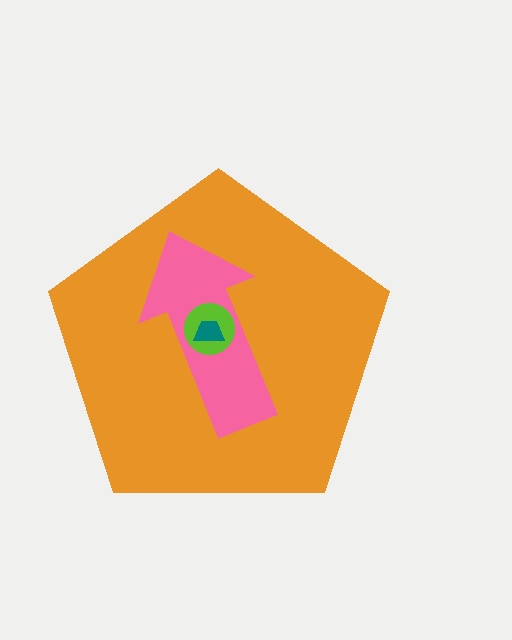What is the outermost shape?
The orange pentagon.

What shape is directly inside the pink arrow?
The lime circle.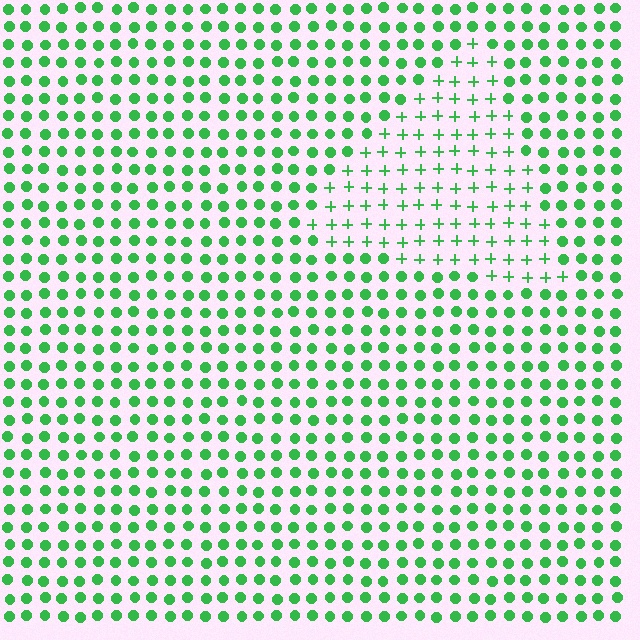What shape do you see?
I see a triangle.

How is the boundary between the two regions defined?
The boundary is defined by a change in element shape: plus signs inside vs. circles outside. All elements share the same color and spacing.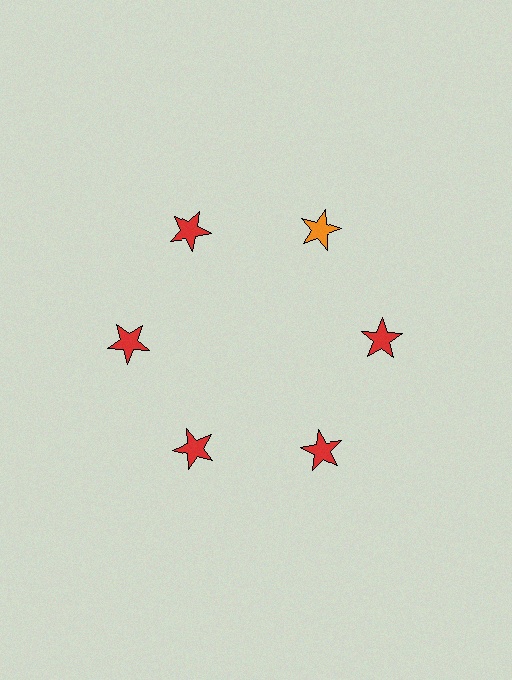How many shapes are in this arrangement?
There are 6 shapes arranged in a ring pattern.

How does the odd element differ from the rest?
It has a different color: orange instead of red.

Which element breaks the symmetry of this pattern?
The orange star at roughly the 1 o'clock position breaks the symmetry. All other shapes are red stars.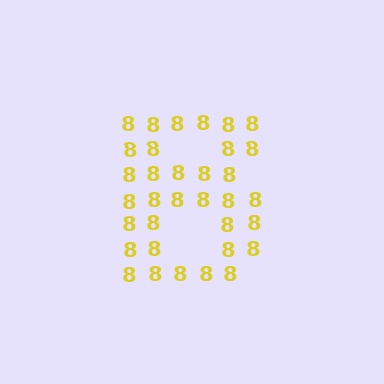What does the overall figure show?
The overall figure shows the letter B.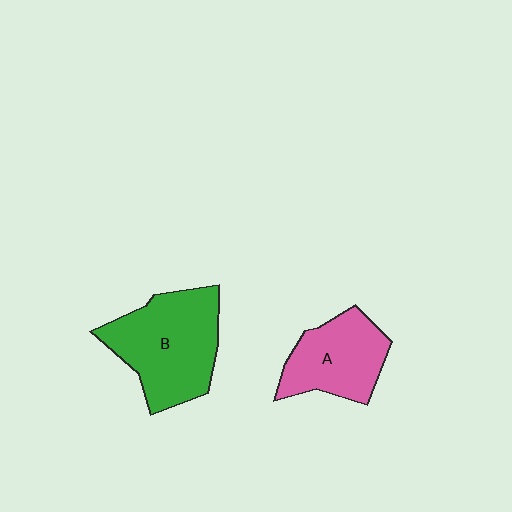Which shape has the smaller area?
Shape A (pink).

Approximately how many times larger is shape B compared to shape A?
Approximately 1.4 times.